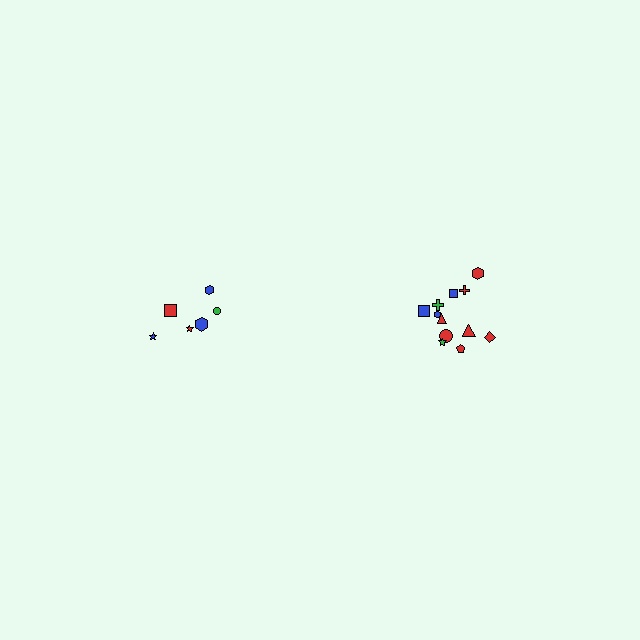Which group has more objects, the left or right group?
The right group.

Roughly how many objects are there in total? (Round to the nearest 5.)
Roughly 20 objects in total.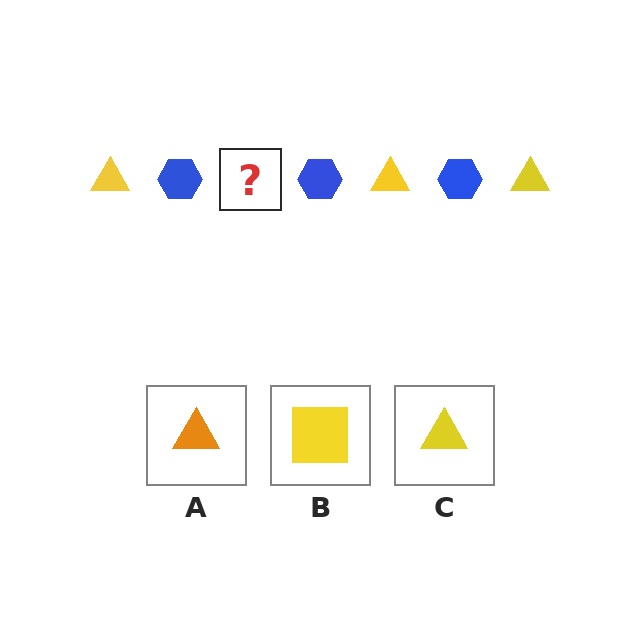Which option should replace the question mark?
Option C.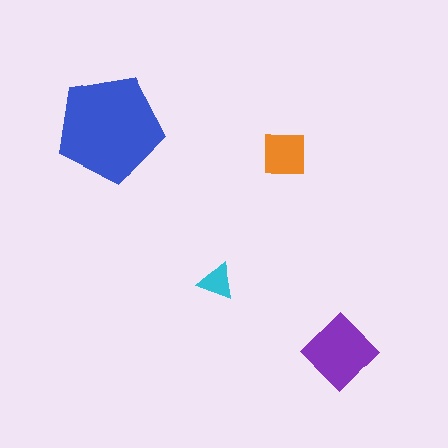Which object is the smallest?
The cyan triangle.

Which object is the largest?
The blue pentagon.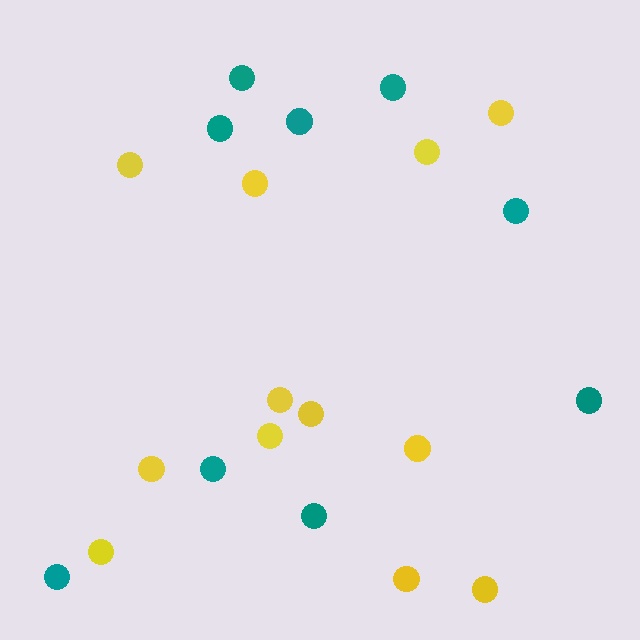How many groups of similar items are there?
There are 2 groups: one group of teal circles (9) and one group of yellow circles (12).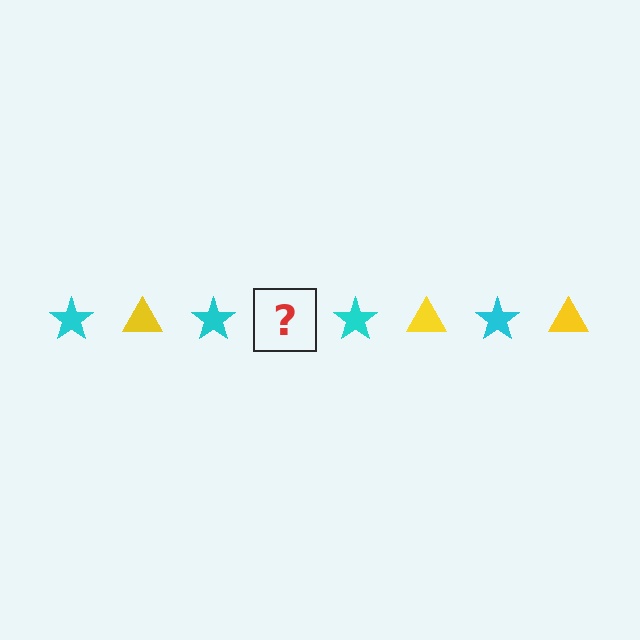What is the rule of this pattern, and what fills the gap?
The rule is that the pattern alternates between cyan star and yellow triangle. The gap should be filled with a yellow triangle.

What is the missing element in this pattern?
The missing element is a yellow triangle.